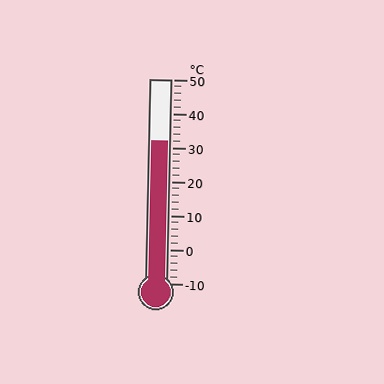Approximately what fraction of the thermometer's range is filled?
The thermometer is filled to approximately 70% of its range.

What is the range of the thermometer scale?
The thermometer scale ranges from -10°C to 50°C.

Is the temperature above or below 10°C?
The temperature is above 10°C.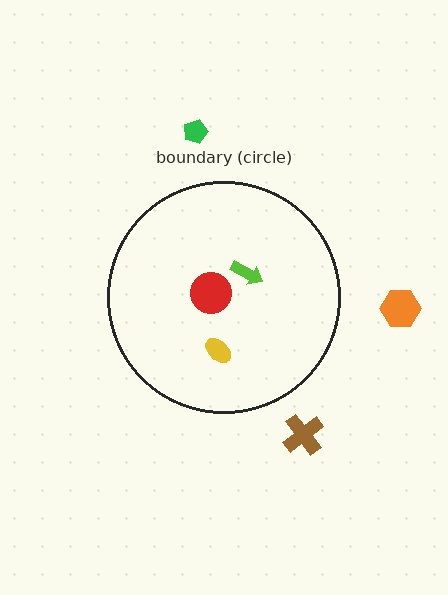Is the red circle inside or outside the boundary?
Inside.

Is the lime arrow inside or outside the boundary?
Inside.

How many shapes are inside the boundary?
3 inside, 3 outside.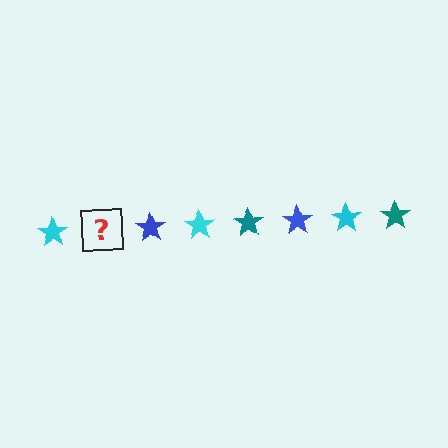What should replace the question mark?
The question mark should be replaced with a teal star.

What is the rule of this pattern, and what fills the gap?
The rule is that the pattern cycles through cyan, teal, blue stars. The gap should be filled with a teal star.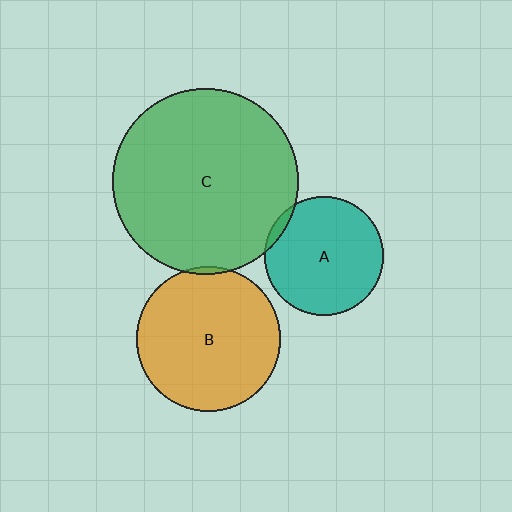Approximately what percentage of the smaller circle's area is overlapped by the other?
Approximately 5%.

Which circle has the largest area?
Circle C (green).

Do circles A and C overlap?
Yes.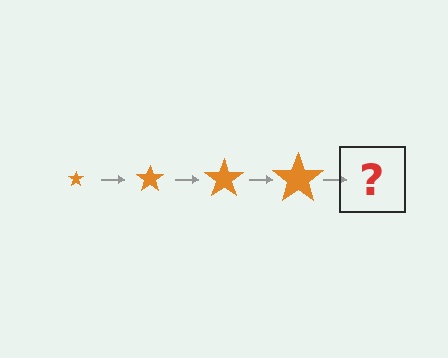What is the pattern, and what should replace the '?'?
The pattern is that the star gets progressively larger each step. The '?' should be an orange star, larger than the previous one.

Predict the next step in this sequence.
The next step is an orange star, larger than the previous one.